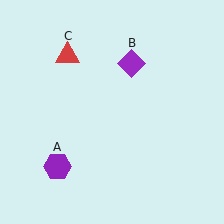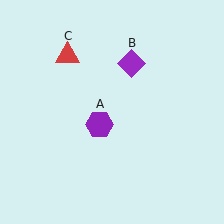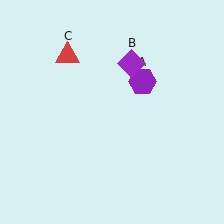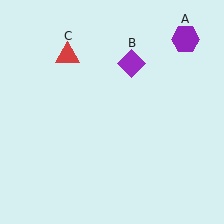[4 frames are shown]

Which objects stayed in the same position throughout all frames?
Purple diamond (object B) and red triangle (object C) remained stationary.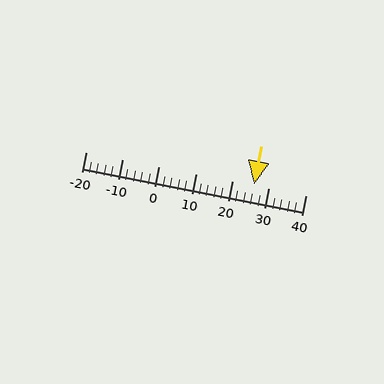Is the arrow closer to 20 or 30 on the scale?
The arrow is closer to 30.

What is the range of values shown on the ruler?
The ruler shows values from -20 to 40.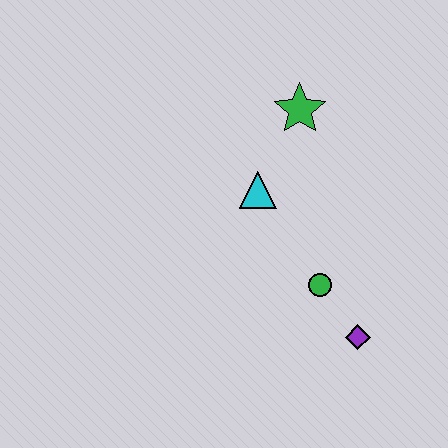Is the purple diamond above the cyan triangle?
No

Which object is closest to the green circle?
The purple diamond is closest to the green circle.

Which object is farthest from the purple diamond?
The green star is farthest from the purple diamond.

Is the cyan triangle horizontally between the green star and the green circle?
No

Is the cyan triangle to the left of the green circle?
Yes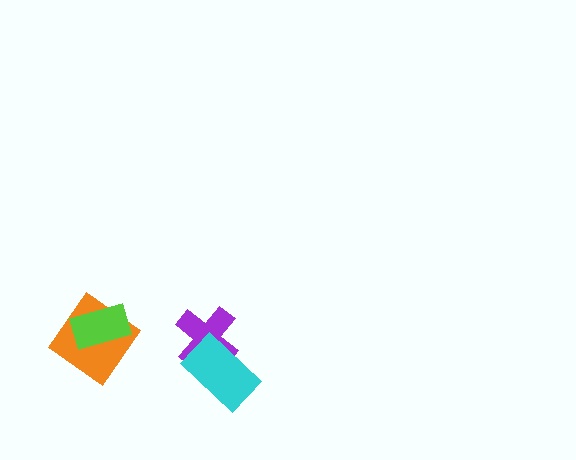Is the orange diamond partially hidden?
Yes, it is partially covered by another shape.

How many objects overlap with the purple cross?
1 object overlaps with the purple cross.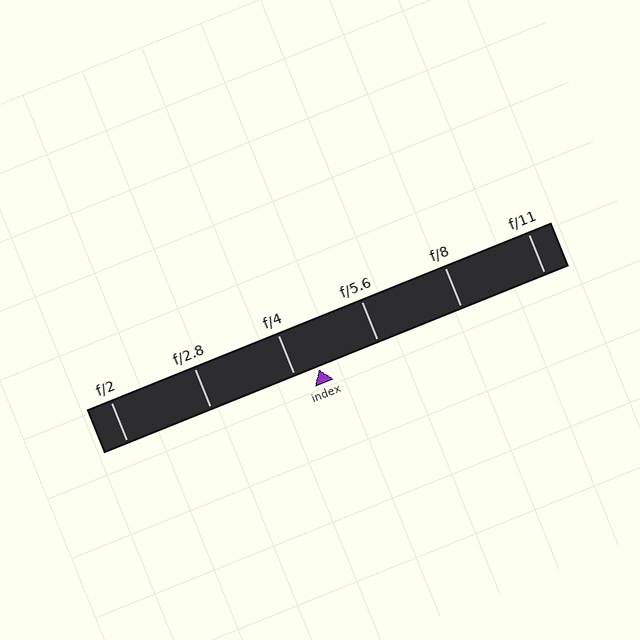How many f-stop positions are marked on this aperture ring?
There are 6 f-stop positions marked.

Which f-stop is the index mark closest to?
The index mark is closest to f/4.